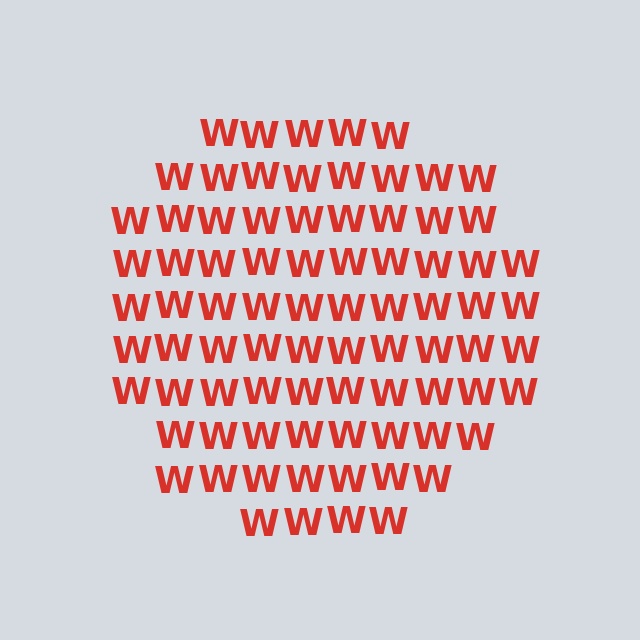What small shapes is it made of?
It is made of small letter W's.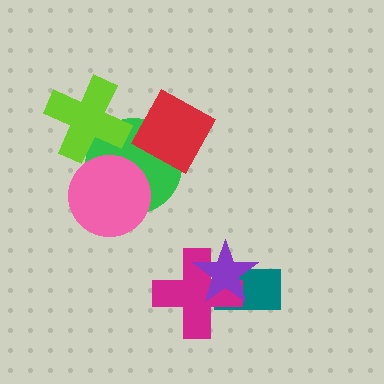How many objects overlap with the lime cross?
1 object overlaps with the lime cross.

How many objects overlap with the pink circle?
1 object overlaps with the pink circle.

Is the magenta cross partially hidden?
Yes, it is partially covered by another shape.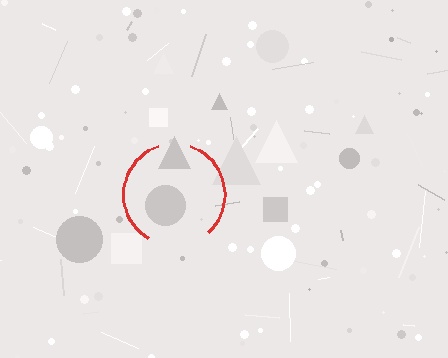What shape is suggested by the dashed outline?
The dashed outline suggests a circle.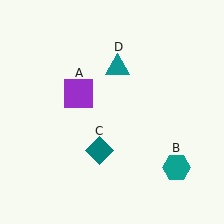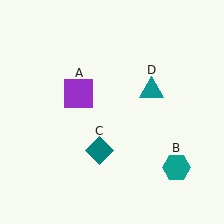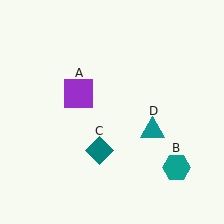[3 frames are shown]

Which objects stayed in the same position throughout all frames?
Purple square (object A) and teal hexagon (object B) and teal diamond (object C) remained stationary.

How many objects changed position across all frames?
1 object changed position: teal triangle (object D).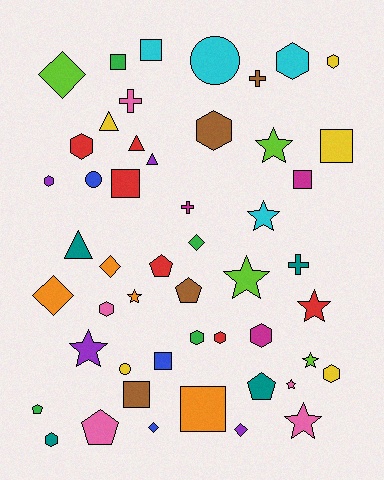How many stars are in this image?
There are 9 stars.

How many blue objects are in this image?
There are 3 blue objects.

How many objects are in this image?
There are 50 objects.